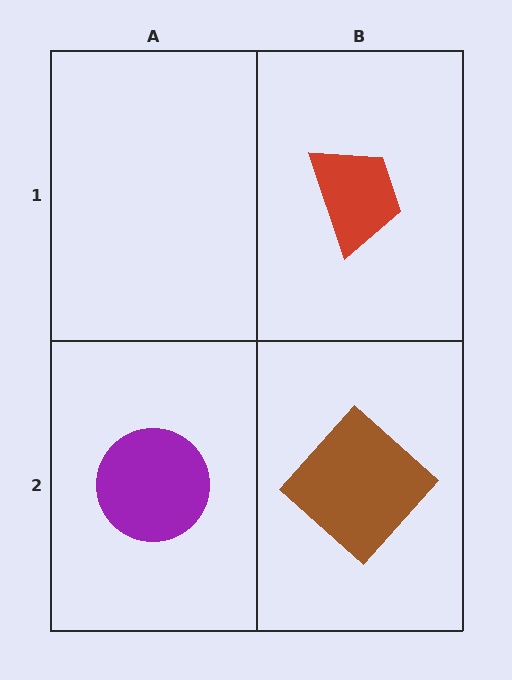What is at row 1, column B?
A red trapezoid.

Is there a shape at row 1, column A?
No, that cell is empty.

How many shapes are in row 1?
1 shape.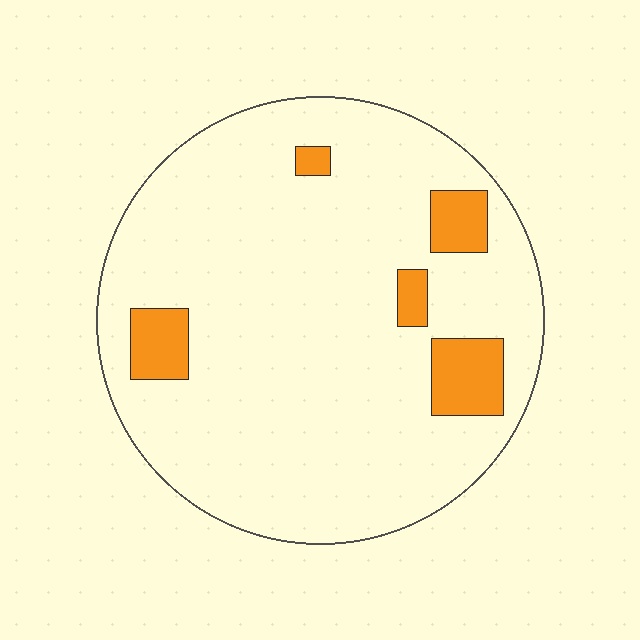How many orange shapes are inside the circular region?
5.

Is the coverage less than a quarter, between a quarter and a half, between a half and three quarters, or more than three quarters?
Less than a quarter.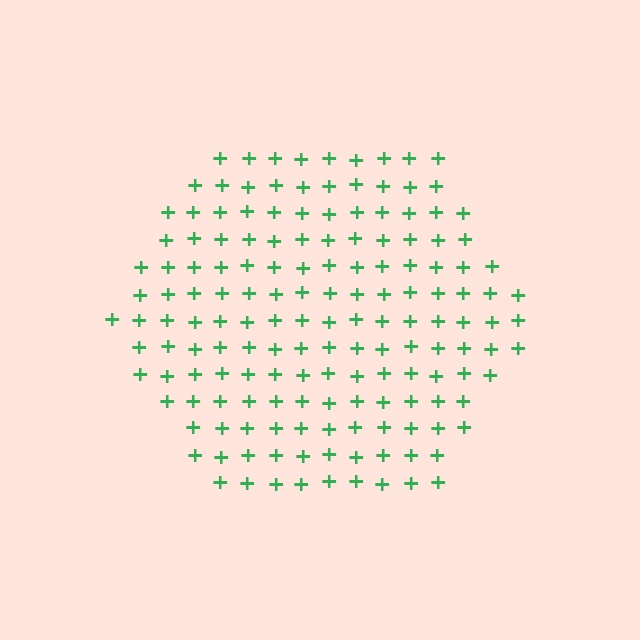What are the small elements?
The small elements are plus signs.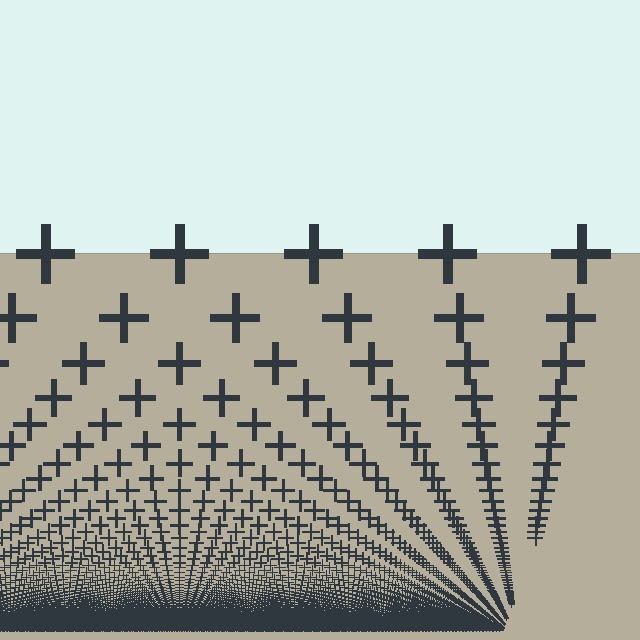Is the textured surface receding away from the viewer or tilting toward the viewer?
The surface appears to tilt toward the viewer. Texture elements get larger and sparser toward the top.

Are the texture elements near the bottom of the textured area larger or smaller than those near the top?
Smaller. The gradient is inverted — elements near the bottom are smaller and denser.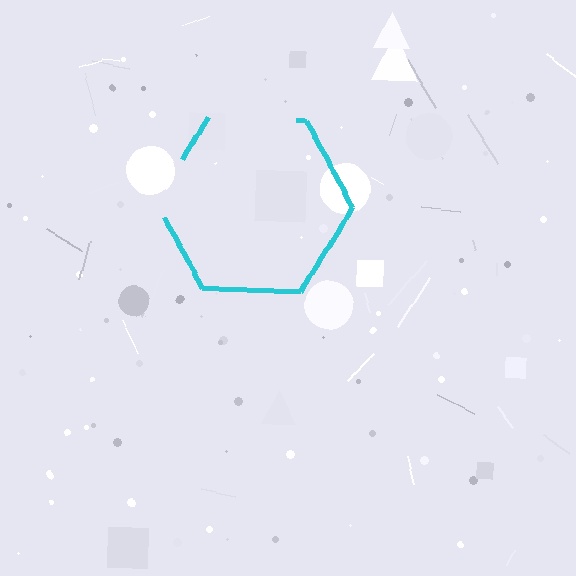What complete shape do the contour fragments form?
The contour fragments form a hexagon.